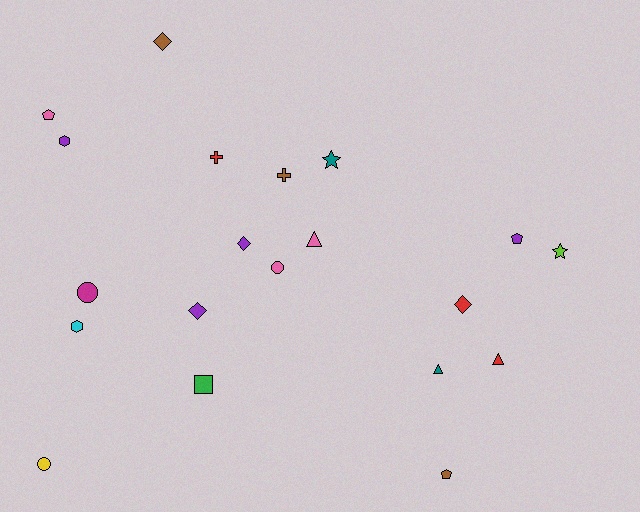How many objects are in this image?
There are 20 objects.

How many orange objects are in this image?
There are no orange objects.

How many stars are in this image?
There are 2 stars.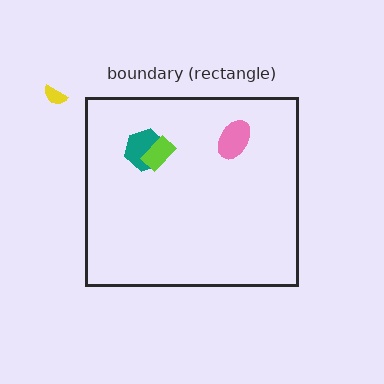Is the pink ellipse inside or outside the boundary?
Inside.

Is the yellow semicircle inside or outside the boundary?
Outside.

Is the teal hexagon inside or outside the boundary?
Inside.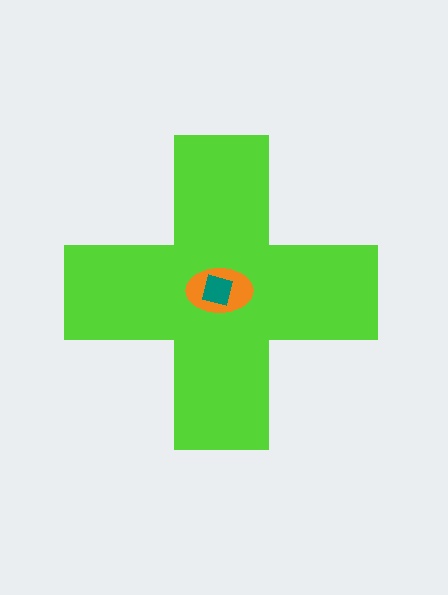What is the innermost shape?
The teal diamond.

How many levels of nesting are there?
3.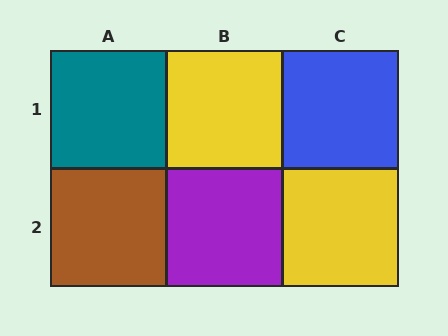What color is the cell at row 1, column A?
Teal.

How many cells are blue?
1 cell is blue.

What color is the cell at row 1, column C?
Blue.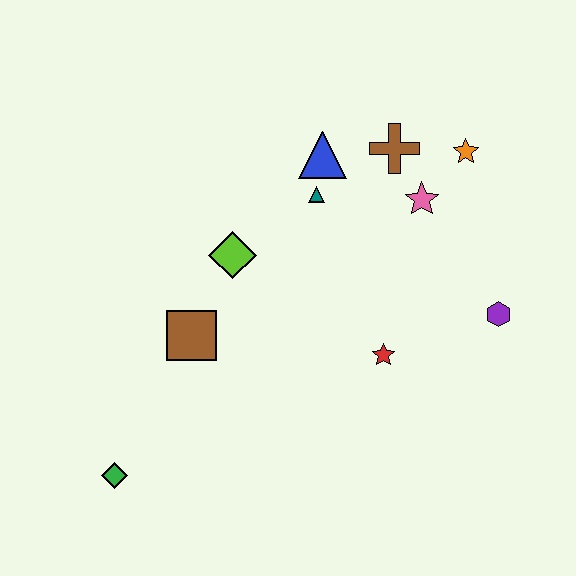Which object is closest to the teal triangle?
The blue triangle is closest to the teal triangle.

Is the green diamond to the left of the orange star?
Yes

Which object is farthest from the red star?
The green diamond is farthest from the red star.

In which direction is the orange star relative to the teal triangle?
The orange star is to the right of the teal triangle.